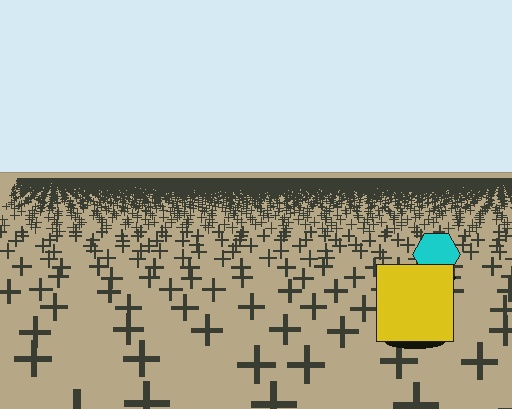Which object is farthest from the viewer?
The cyan hexagon is farthest from the viewer. It appears smaller and the ground texture around it is denser.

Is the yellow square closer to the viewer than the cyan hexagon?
Yes. The yellow square is closer — you can tell from the texture gradient: the ground texture is coarser near it.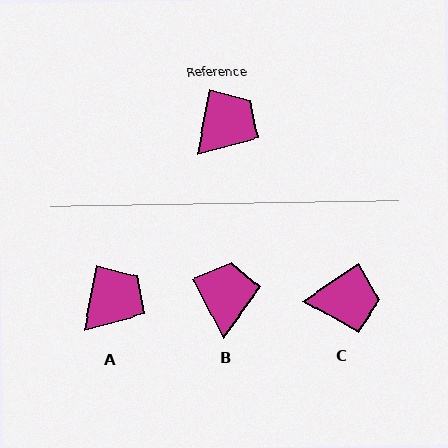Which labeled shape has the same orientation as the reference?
A.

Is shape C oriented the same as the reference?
No, it is off by about 45 degrees.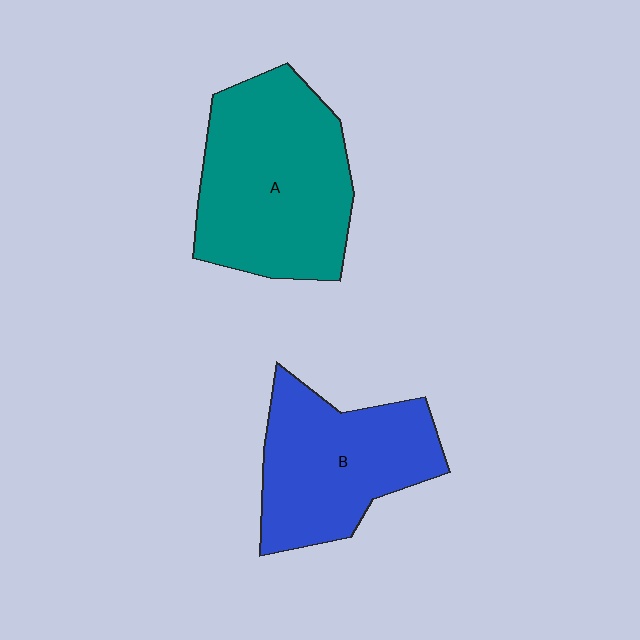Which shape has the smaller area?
Shape B (blue).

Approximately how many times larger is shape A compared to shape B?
Approximately 1.3 times.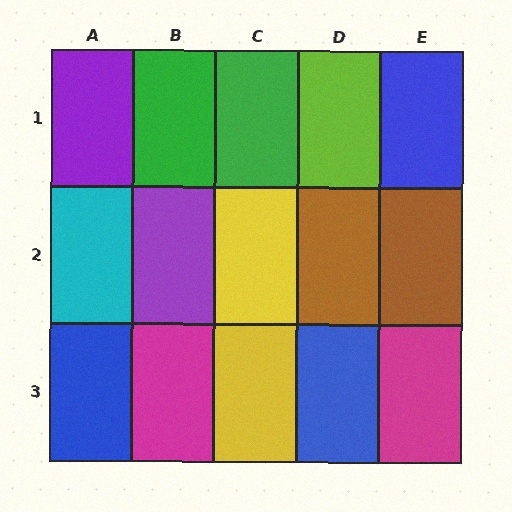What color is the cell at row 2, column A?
Cyan.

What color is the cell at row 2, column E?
Brown.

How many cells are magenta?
2 cells are magenta.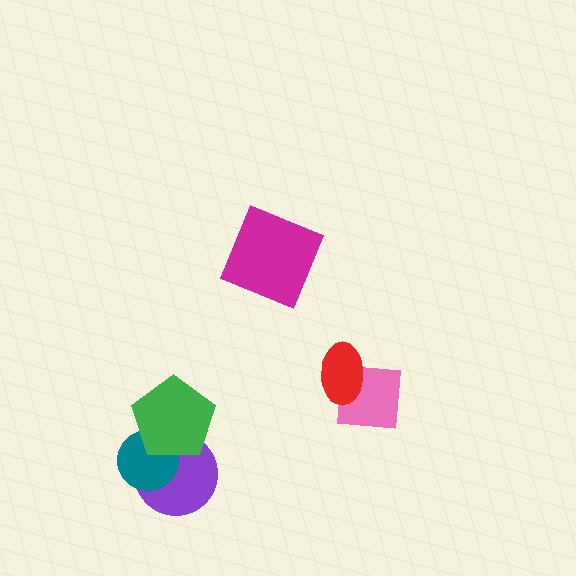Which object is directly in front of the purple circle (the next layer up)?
The teal circle is directly in front of the purple circle.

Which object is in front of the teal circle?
The green pentagon is in front of the teal circle.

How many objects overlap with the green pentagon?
2 objects overlap with the green pentagon.